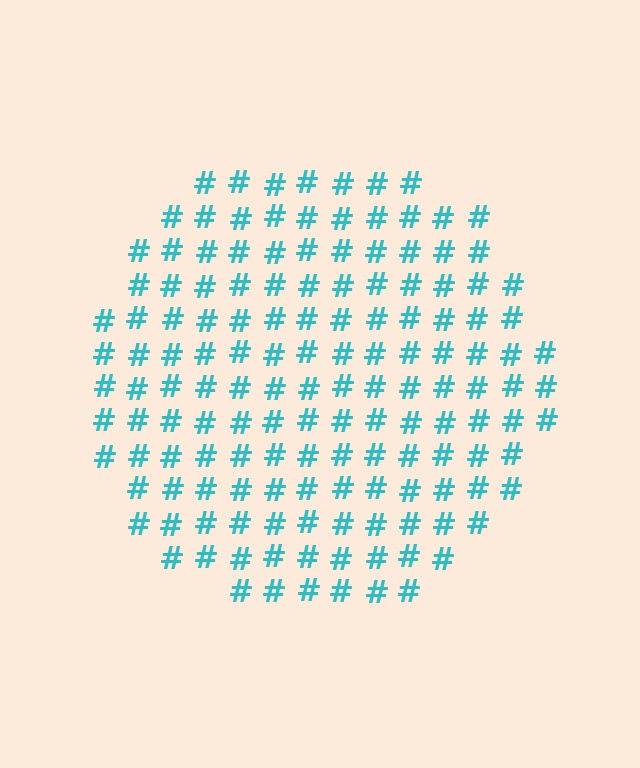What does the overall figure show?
The overall figure shows a circle.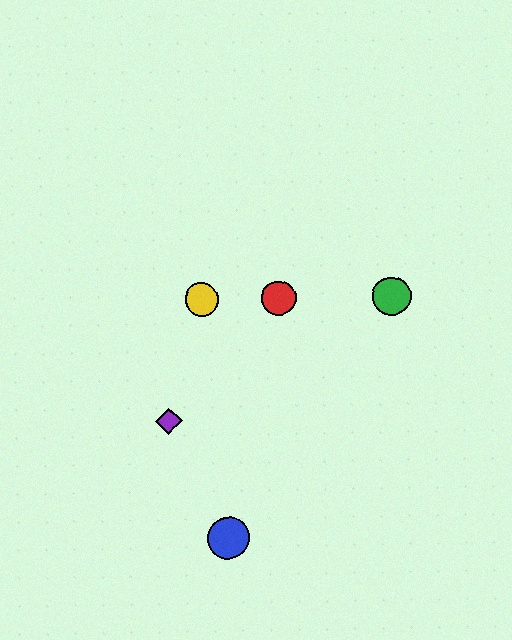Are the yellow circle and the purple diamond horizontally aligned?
No, the yellow circle is at y≈300 and the purple diamond is at y≈421.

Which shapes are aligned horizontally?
The red circle, the green circle, the yellow circle are aligned horizontally.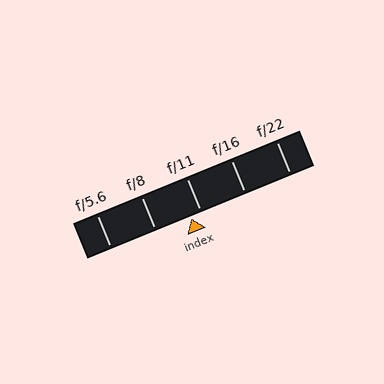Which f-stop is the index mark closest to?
The index mark is closest to f/11.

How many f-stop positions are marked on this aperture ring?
There are 5 f-stop positions marked.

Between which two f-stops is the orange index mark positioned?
The index mark is between f/8 and f/11.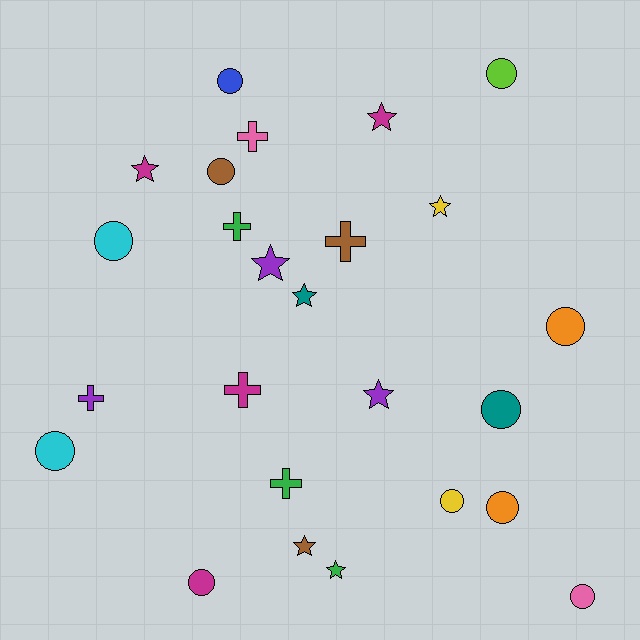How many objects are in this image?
There are 25 objects.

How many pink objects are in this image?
There are 2 pink objects.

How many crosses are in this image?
There are 6 crosses.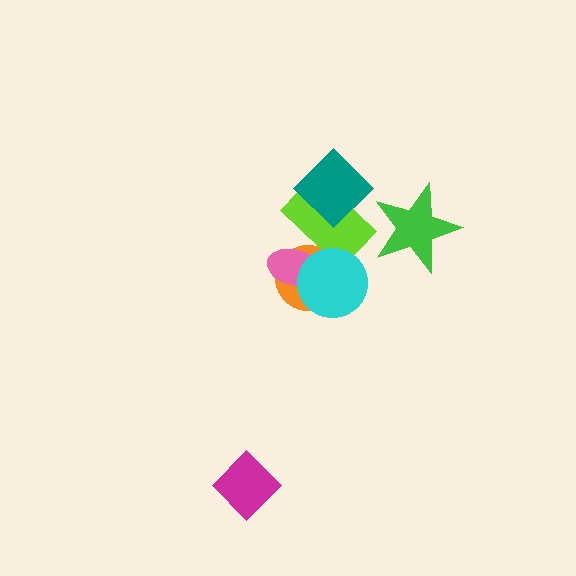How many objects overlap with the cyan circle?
3 objects overlap with the cyan circle.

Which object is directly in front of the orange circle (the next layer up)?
The pink ellipse is directly in front of the orange circle.